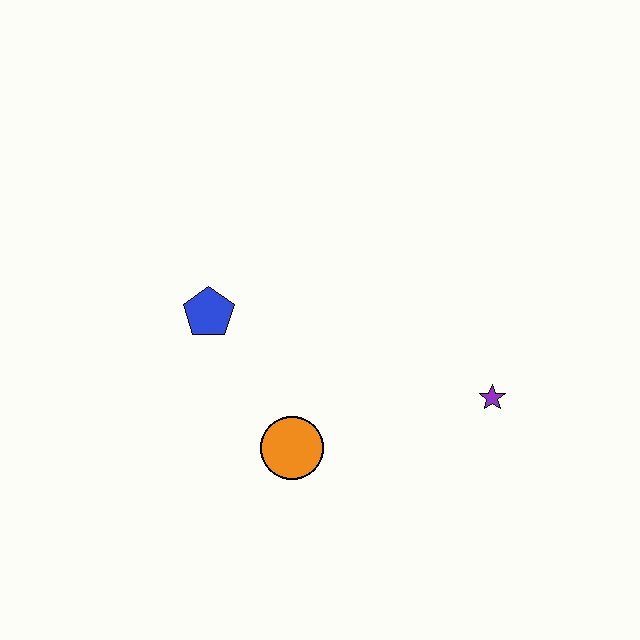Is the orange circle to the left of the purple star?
Yes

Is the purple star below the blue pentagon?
Yes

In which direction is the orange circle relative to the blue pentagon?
The orange circle is below the blue pentagon.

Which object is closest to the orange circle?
The blue pentagon is closest to the orange circle.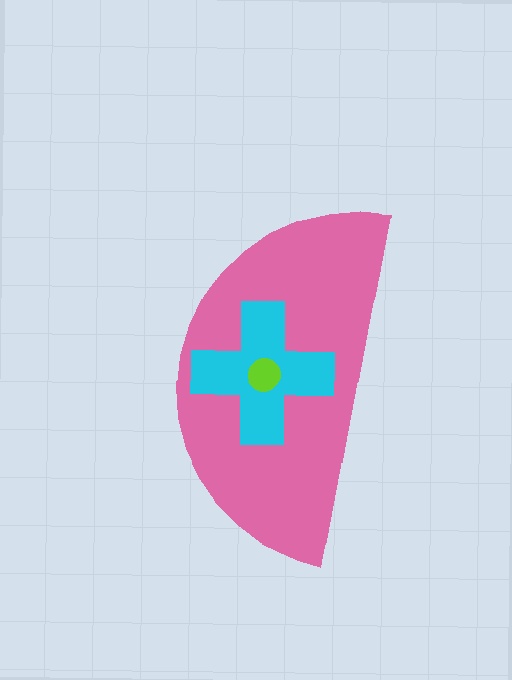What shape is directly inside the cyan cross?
The lime circle.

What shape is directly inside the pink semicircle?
The cyan cross.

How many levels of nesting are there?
3.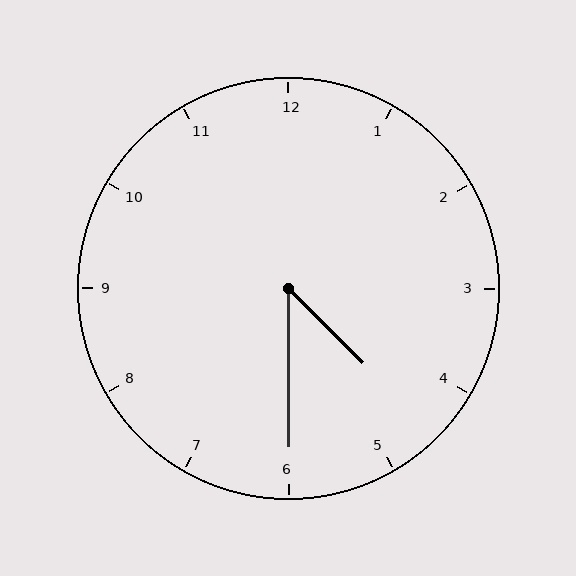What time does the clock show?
4:30.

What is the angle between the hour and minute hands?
Approximately 45 degrees.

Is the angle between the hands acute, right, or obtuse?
It is acute.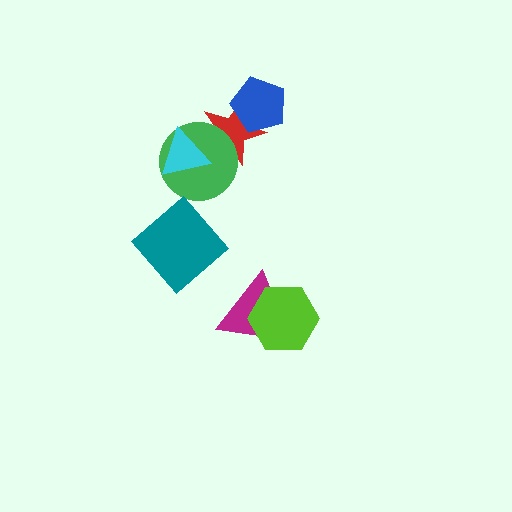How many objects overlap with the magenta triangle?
1 object overlaps with the magenta triangle.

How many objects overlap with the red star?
3 objects overlap with the red star.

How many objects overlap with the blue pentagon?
1 object overlaps with the blue pentagon.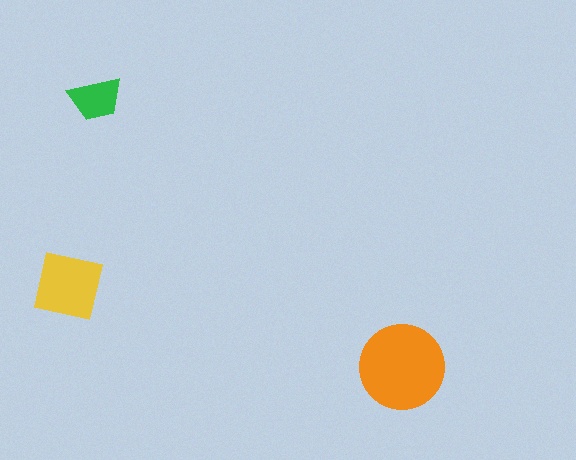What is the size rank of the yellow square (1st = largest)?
2nd.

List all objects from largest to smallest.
The orange circle, the yellow square, the green trapezoid.